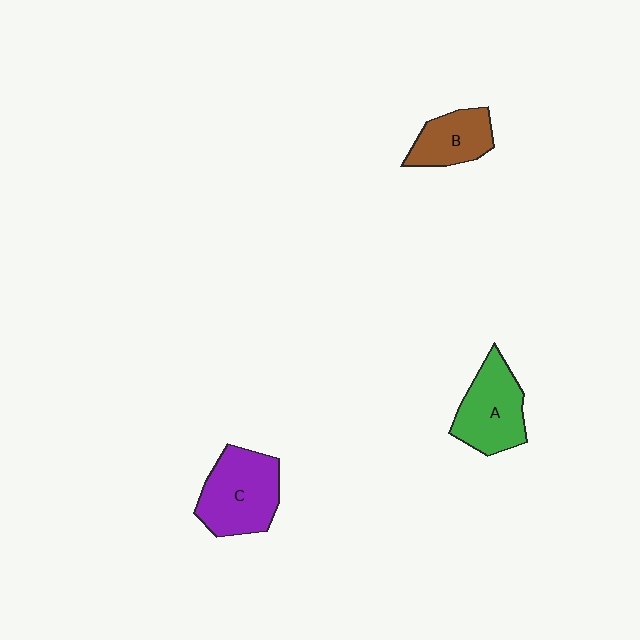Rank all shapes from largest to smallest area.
From largest to smallest: C (purple), A (green), B (brown).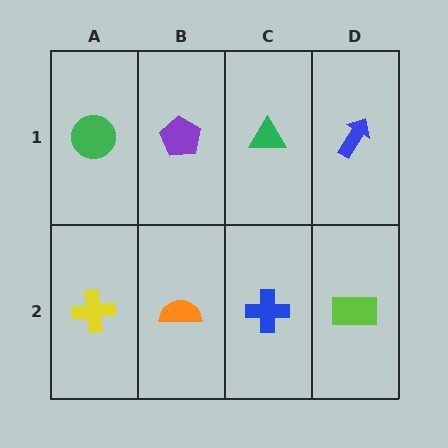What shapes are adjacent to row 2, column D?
A blue arrow (row 1, column D), a blue cross (row 2, column C).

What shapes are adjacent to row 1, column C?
A blue cross (row 2, column C), a purple pentagon (row 1, column B), a blue arrow (row 1, column D).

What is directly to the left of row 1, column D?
A green triangle.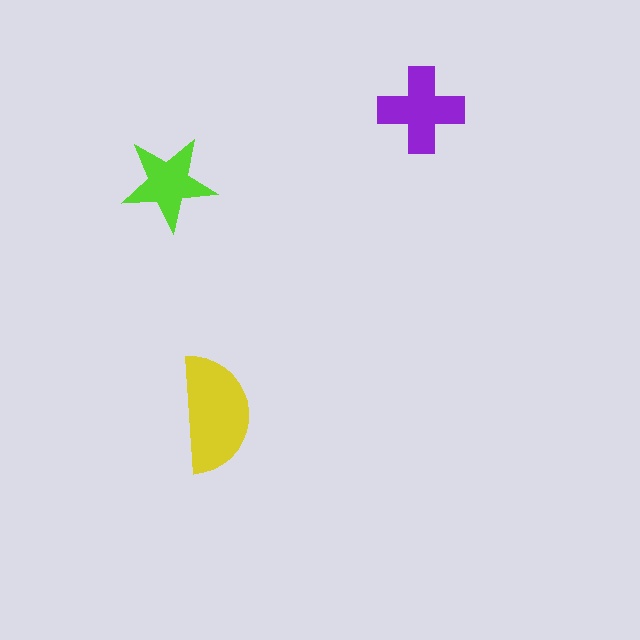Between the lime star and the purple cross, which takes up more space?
The purple cross.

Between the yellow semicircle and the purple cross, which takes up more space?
The yellow semicircle.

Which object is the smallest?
The lime star.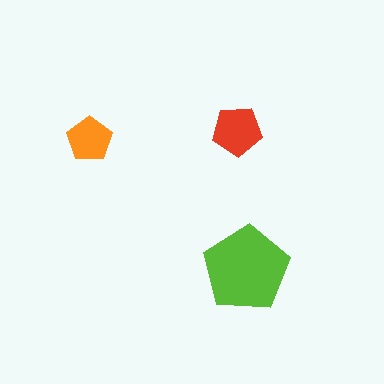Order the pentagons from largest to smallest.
the lime one, the red one, the orange one.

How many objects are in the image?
There are 3 objects in the image.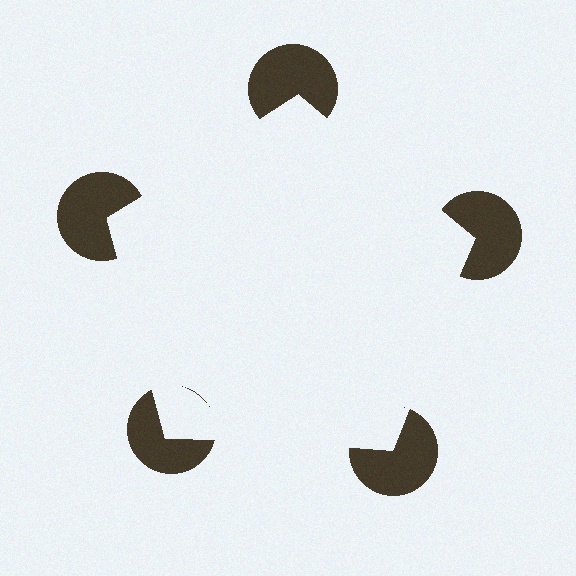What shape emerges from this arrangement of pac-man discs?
An illusory pentagon — its edges are inferred from the aligned wedge cuts in the pac-man discs, not physically drawn.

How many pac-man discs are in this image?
There are 5 — one at each vertex of the illusory pentagon.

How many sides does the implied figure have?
5 sides.